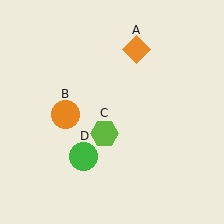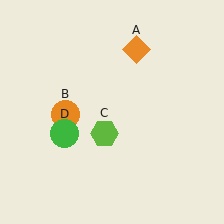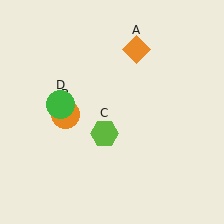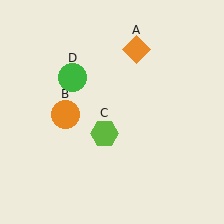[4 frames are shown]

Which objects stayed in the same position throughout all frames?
Orange diamond (object A) and orange circle (object B) and lime hexagon (object C) remained stationary.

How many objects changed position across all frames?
1 object changed position: green circle (object D).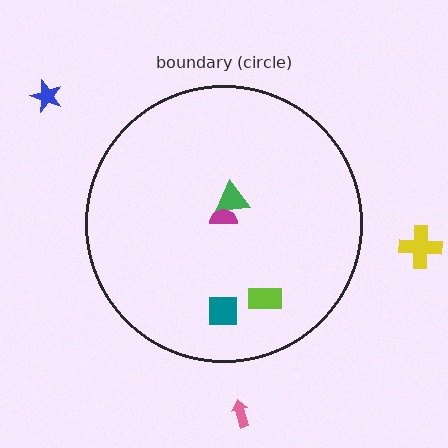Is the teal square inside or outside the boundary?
Inside.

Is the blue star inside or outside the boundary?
Outside.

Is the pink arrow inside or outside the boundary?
Outside.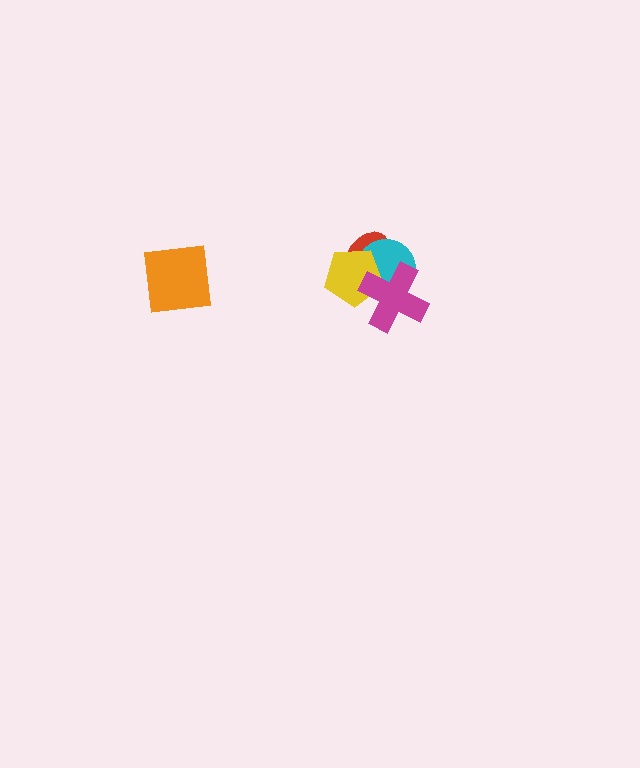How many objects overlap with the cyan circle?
3 objects overlap with the cyan circle.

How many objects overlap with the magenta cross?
3 objects overlap with the magenta cross.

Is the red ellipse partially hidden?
Yes, it is partially covered by another shape.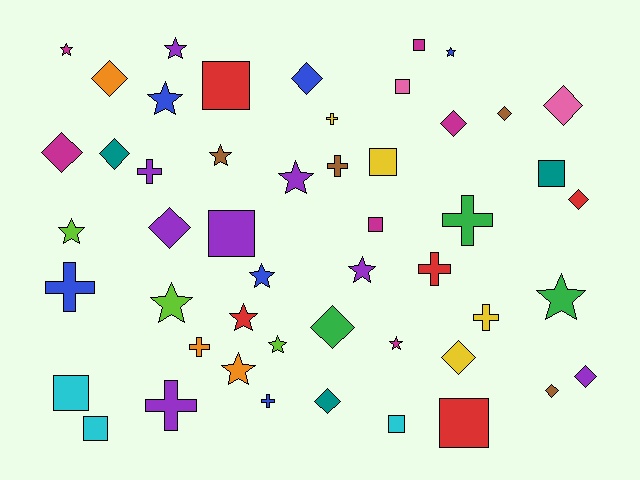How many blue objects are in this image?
There are 6 blue objects.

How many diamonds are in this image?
There are 14 diamonds.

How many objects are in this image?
There are 50 objects.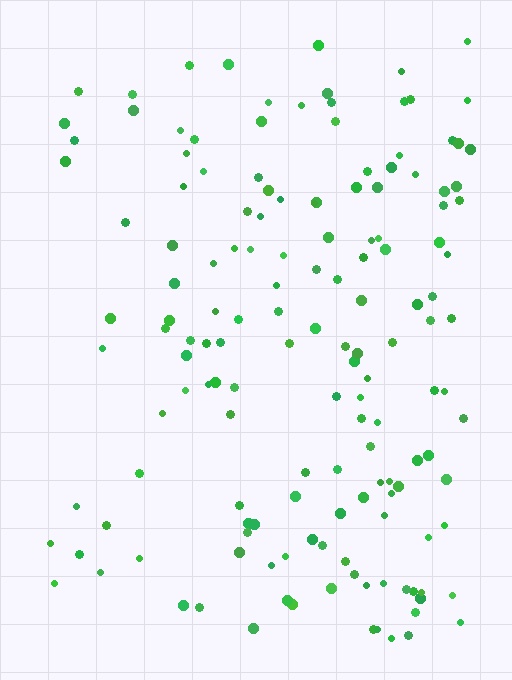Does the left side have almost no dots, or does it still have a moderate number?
Still a moderate number, just noticeably fewer than the right.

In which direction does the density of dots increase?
From left to right, with the right side densest.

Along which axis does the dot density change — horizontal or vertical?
Horizontal.